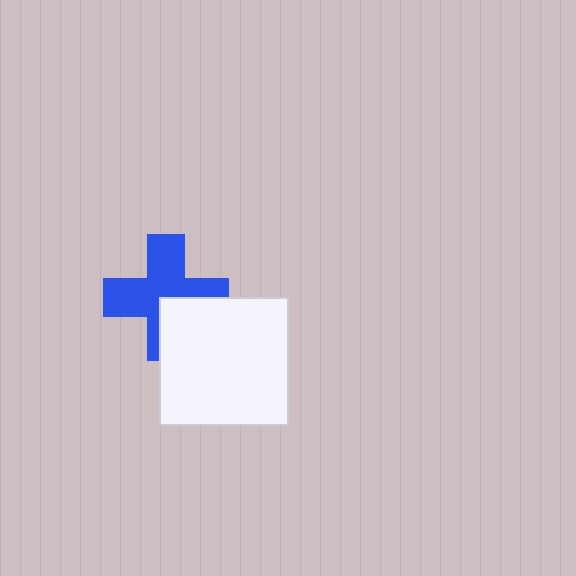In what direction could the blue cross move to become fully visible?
The blue cross could move toward the upper-left. That would shift it out from behind the white square entirely.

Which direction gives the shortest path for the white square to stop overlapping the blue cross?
Moving toward the lower-right gives the shortest separation.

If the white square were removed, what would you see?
You would see the complete blue cross.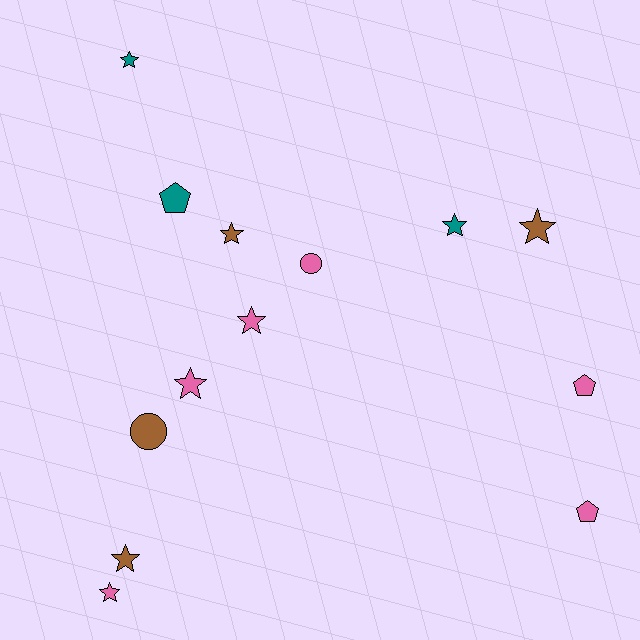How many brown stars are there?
There are 3 brown stars.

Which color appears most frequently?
Pink, with 6 objects.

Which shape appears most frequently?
Star, with 8 objects.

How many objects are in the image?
There are 13 objects.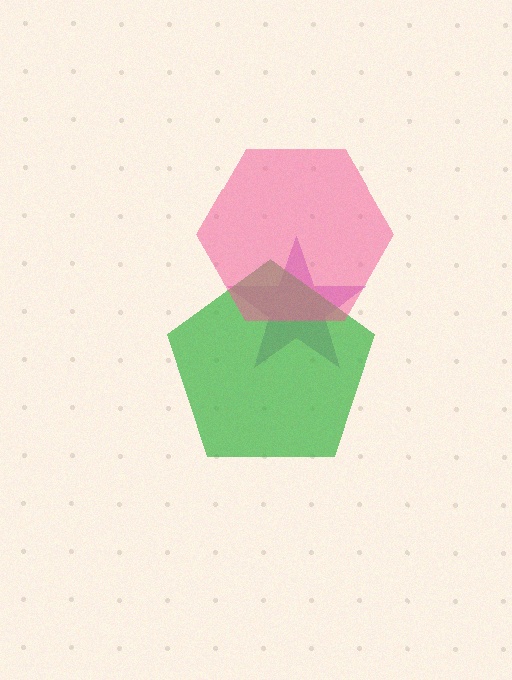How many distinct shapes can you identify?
There are 3 distinct shapes: a purple star, a green pentagon, a pink hexagon.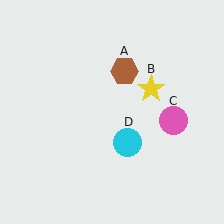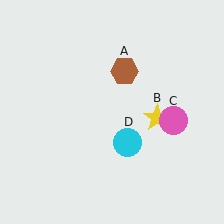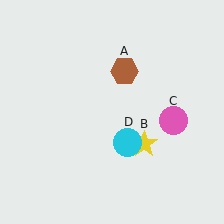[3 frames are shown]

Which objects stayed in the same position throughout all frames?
Brown hexagon (object A) and pink circle (object C) and cyan circle (object D) remained stationary.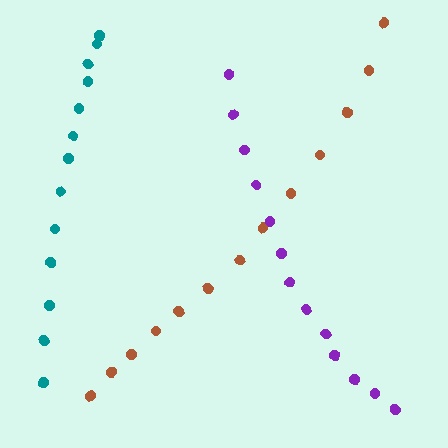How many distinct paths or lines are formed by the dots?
There are 3 distinct paths.